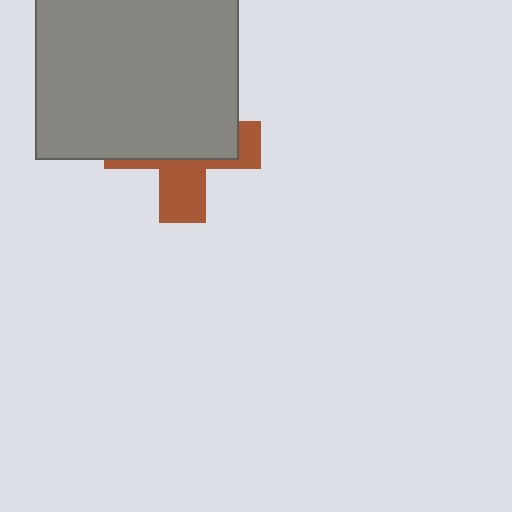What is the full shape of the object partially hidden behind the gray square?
The partially hidden object is a brown cross.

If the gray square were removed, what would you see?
You would see the complete brown cross.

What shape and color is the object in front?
The object in front is a gray square.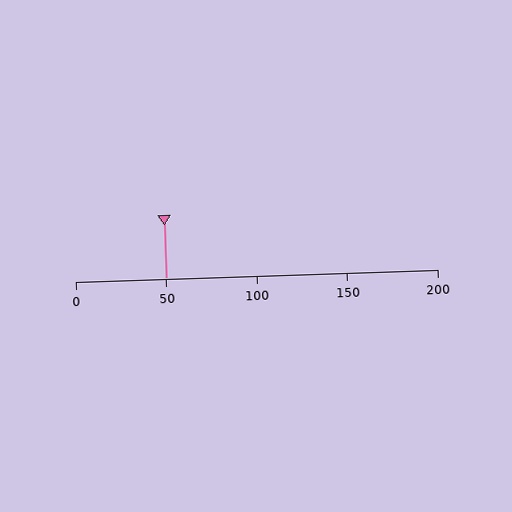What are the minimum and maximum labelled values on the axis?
The axis runs from 0 to 200.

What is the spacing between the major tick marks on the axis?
The major ticks are spaced 50 apart.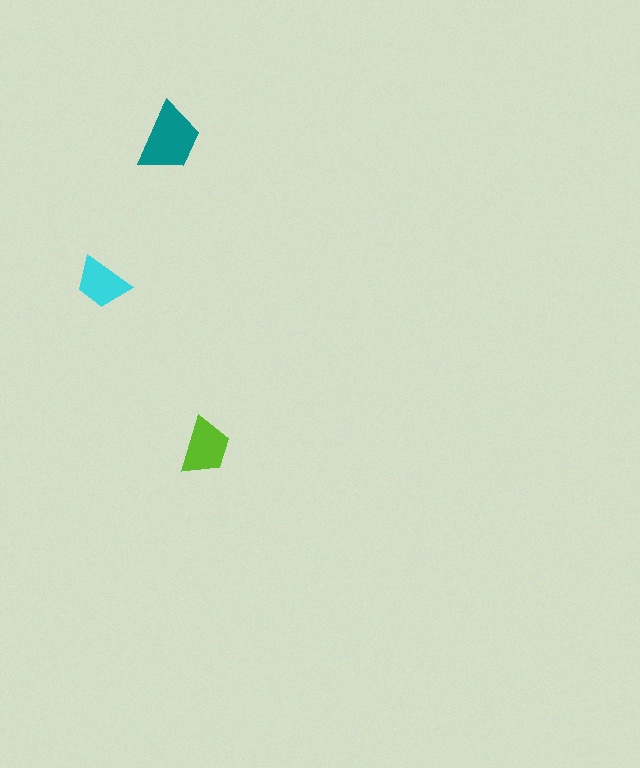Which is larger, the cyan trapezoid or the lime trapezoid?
The lime one.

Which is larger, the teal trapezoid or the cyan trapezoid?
The teal one.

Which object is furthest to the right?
The lime trapezoid is rightmost.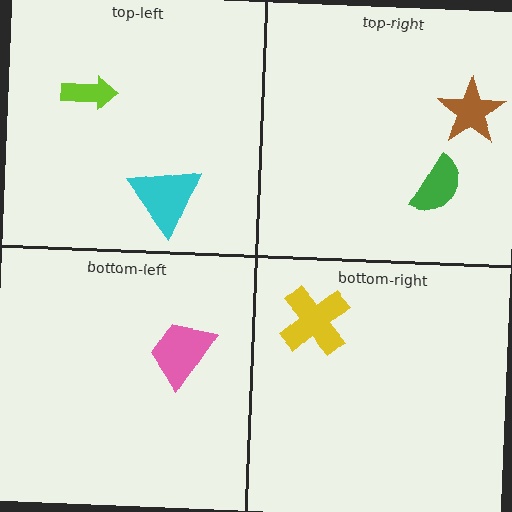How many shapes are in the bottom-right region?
1.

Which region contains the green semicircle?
The top-right region.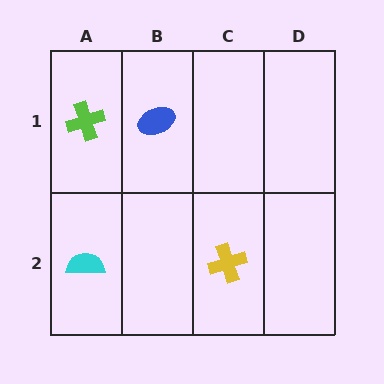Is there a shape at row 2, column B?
No, that cell is empty.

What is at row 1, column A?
A lime cross.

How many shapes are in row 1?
2 shapes.